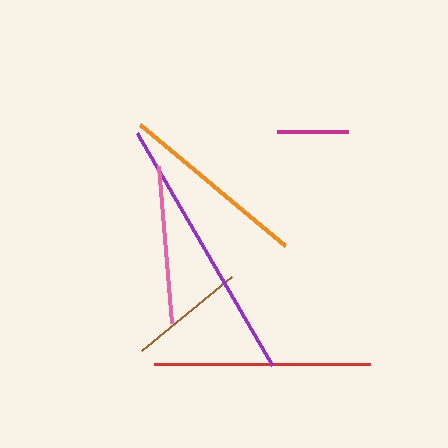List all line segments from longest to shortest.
From longest to shortest: purple, red, orange, pink, brown, magenta.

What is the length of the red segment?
The red segment is approximately 216 pixels long.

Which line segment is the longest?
The purple line is the longest at approximately 269 pixels.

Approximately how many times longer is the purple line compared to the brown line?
The purple line is approximately 2.3 times the length of the brown line.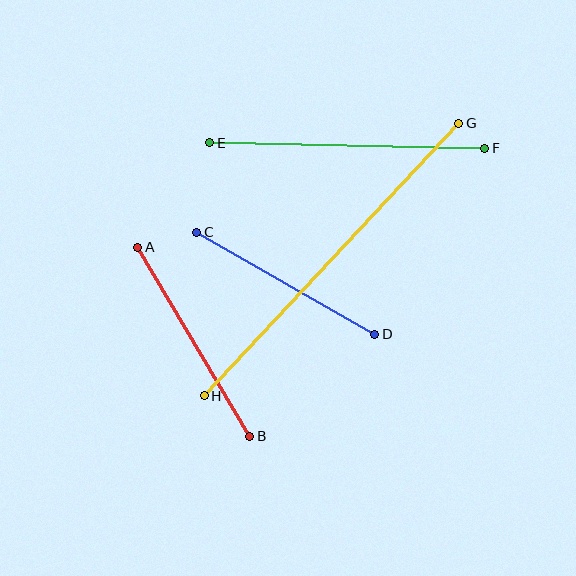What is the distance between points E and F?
The distance is approximately 275 pixels.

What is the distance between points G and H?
The distance is approximately 373 pixels.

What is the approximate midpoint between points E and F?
The midpoint is at approximately (347, 145) pixels.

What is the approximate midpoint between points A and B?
The midpoint is at approximately (194, 342) pixels.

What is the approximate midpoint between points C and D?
The midpoint is at approximately (286, 283) pixels.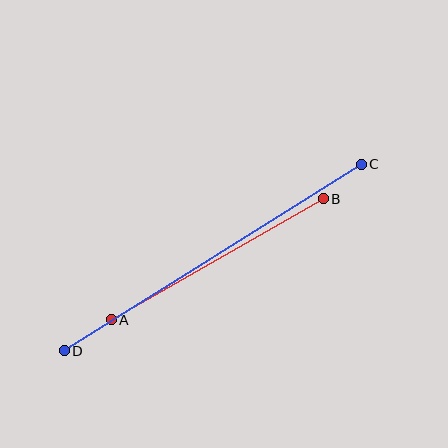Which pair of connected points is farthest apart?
Points C and D are farthest apart.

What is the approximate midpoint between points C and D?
The midpoint is at approximately (213, 258) pixels.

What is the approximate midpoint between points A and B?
The midpoint is at approximately (217, 259) pixels.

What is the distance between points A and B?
The distance is approximately 244 pixels.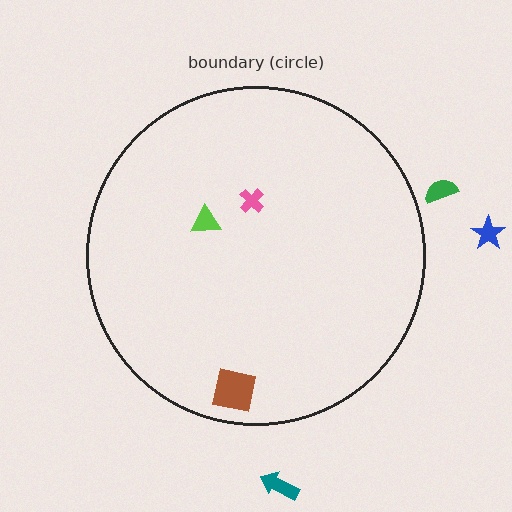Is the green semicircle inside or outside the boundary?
Outside.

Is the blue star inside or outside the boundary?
Outside.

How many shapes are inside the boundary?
3 inside, 3 outside.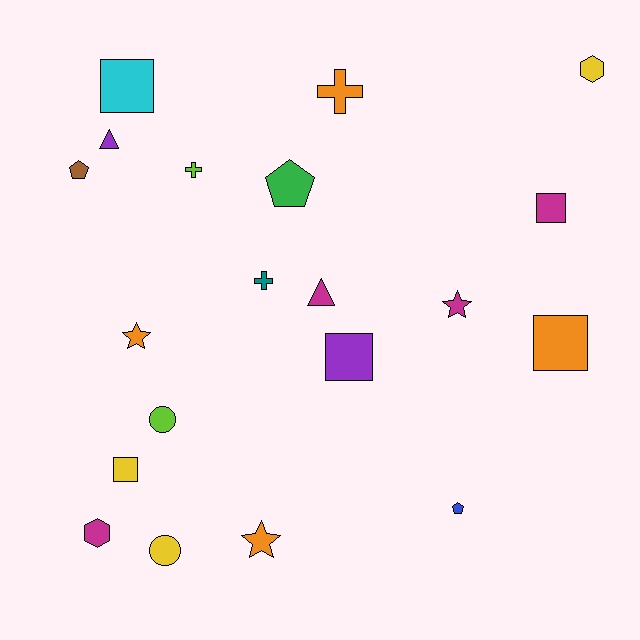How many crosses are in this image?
There are 3 crosses.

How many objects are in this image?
There are 20 objects.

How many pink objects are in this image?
There are no pink objects.